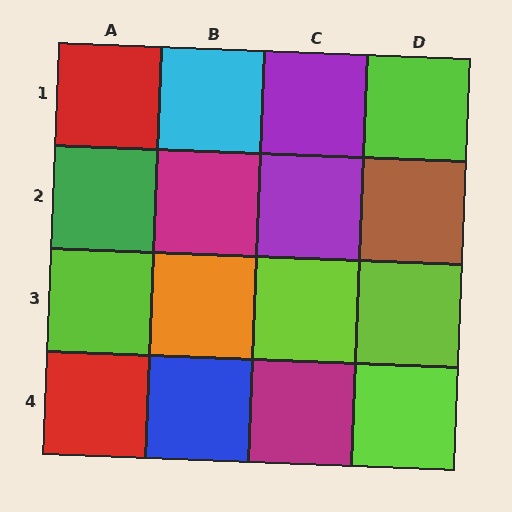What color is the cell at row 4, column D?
Lime.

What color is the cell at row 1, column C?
Purple.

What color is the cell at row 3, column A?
Lime.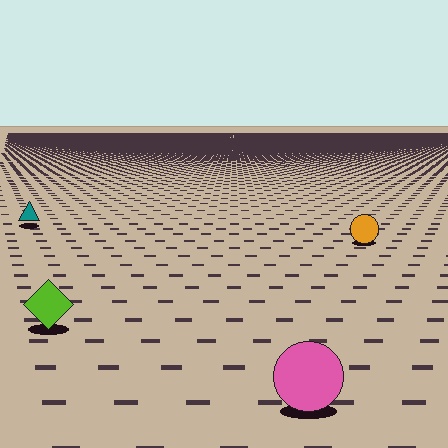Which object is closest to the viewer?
The pink circle is closest. The texture marks near it are larger and more spread out.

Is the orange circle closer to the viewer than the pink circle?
No. The pink circle is closer — you can tell from the texture gradient: the ground texture is coarser near it.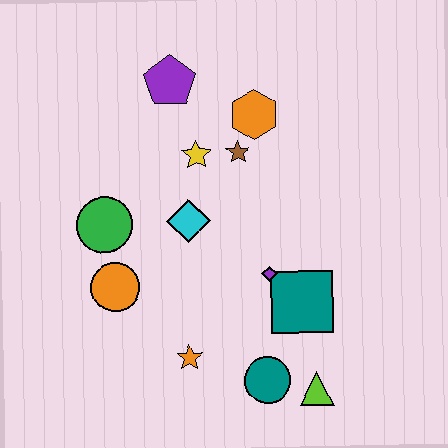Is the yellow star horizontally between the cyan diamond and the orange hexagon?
Yes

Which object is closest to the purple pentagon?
The yellow star is closest to the purple pentagon.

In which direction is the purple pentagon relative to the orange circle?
The purple pentagon is above the orange circle.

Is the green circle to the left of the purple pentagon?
Yes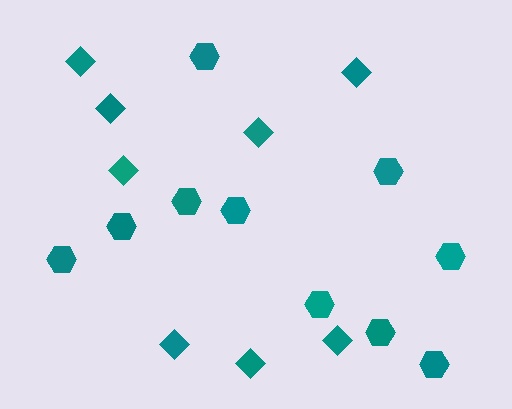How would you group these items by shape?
There are 2 groups: one group of diamonds (8) and one group of hexagons (10).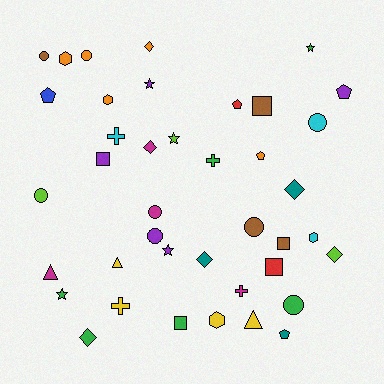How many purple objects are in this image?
There are 5 purple objects.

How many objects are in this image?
There are 40 objects.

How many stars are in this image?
There are 5 stars.